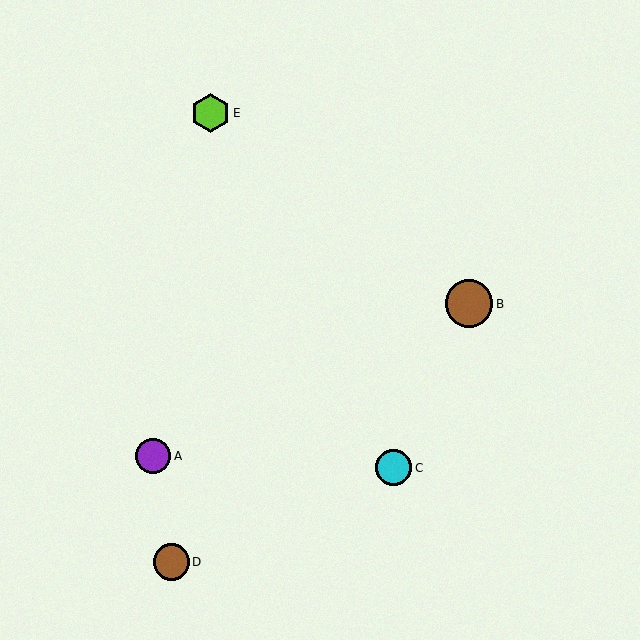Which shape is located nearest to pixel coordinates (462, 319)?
The brown circle (labeled B) at (469, 304) is nearest to that location.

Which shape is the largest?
The brown circle (labeled B) is the largest.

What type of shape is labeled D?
Shape D is a brown circle.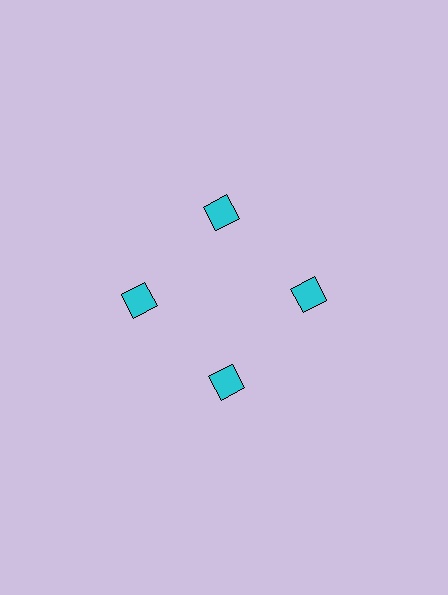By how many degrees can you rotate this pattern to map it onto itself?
The pattern maps onto itself every 90 degrees of rotation.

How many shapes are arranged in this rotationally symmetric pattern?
There are 4 shapes, arranged in 4 groups of 1.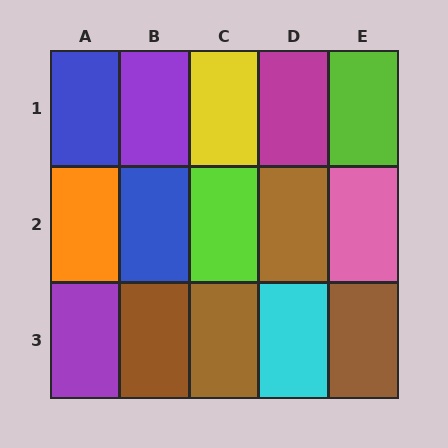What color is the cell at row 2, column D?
Brown.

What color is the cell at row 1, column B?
Purple.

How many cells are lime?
2 cells are lime.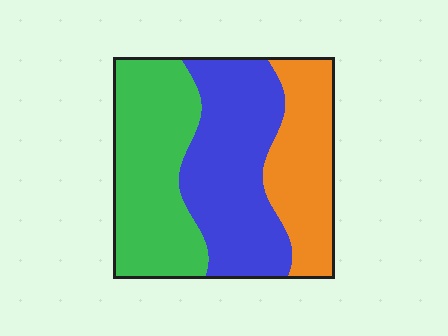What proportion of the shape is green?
Green takes up about three eighths (3/8) of the shape.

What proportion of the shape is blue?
Blue takes up about three eighths (3/8) of the shape.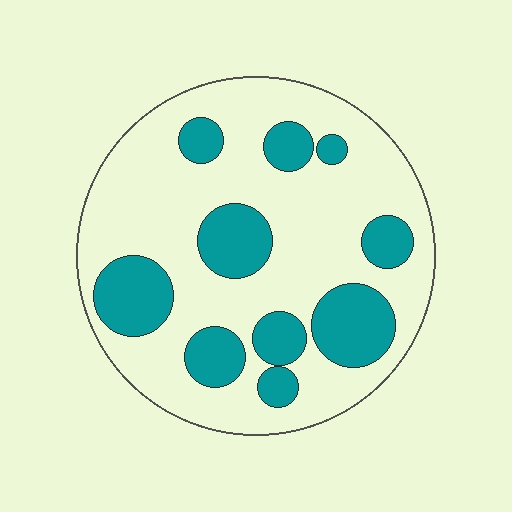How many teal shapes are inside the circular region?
10.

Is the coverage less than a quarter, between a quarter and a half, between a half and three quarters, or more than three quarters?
Between a quarter and a half.